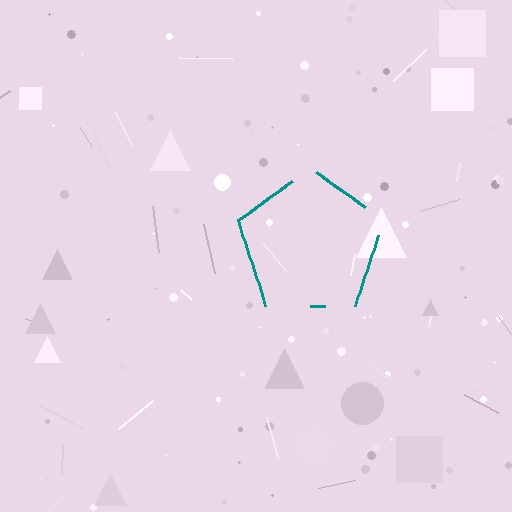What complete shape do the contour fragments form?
The contour fragments form a pentagon.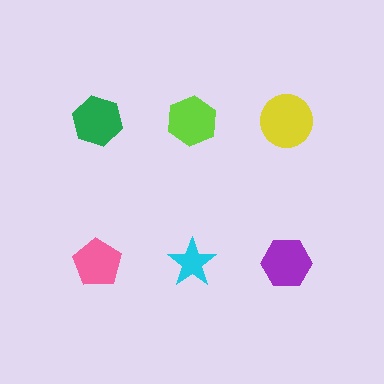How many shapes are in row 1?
3 shapes.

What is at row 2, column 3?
A purple hexagon.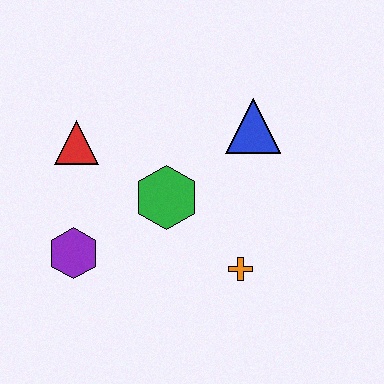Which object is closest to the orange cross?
The green hexagon is closest to the orange cross.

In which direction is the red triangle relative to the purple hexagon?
The red triangle is above the purple hexagon.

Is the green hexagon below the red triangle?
Yes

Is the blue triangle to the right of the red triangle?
Yes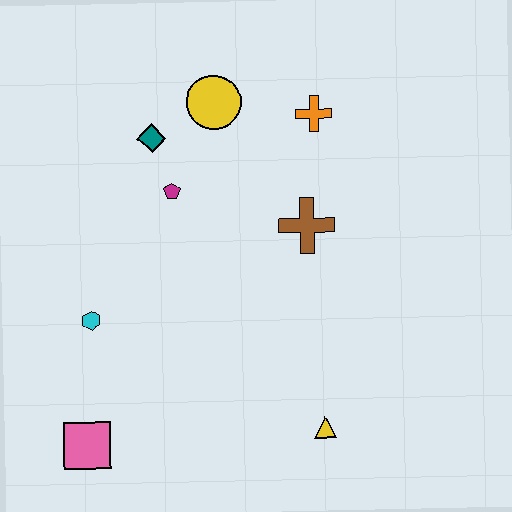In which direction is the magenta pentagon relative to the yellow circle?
The magenta pentagon is below the yellow circle.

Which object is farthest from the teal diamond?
The yellow triangle is farthest from the teal diamond.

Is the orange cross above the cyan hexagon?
Yes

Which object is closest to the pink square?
The cyan hexagon is closest to the pink square.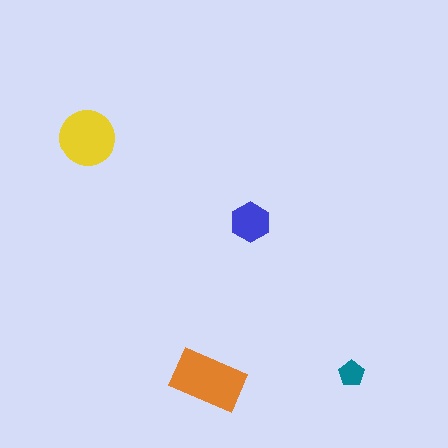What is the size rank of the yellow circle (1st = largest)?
2nd.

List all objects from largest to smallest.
The orange rectangle, the yellow circle, the blue hexagon, the teal pentagon.